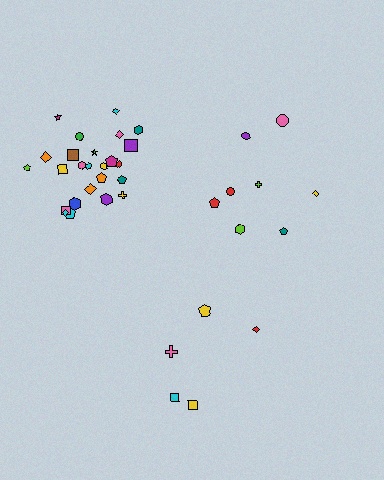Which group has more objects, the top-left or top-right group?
The top-left group.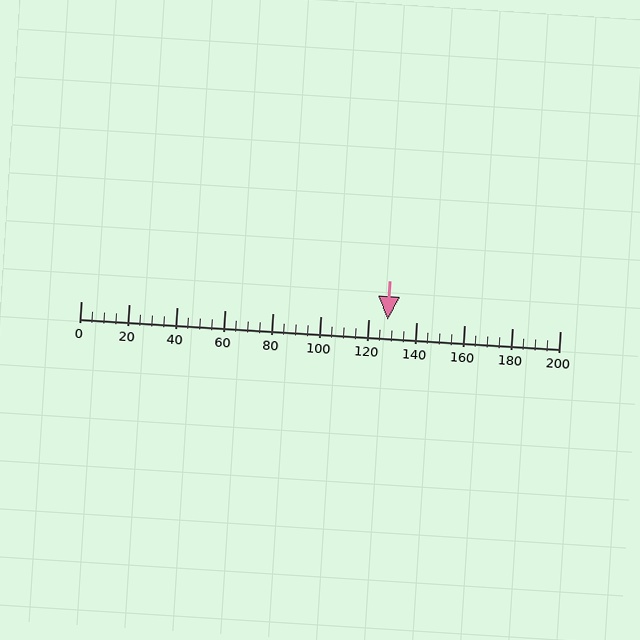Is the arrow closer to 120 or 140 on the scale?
The arrow is closer to 120.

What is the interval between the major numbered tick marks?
The major tick marks are spaced 20 units apart.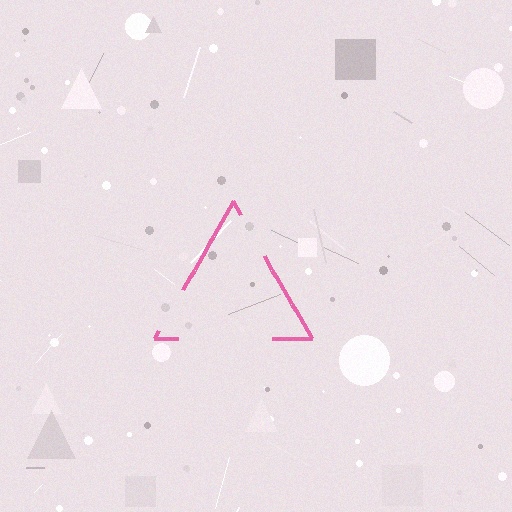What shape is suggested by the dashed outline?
The dashed outline suggests a triangle.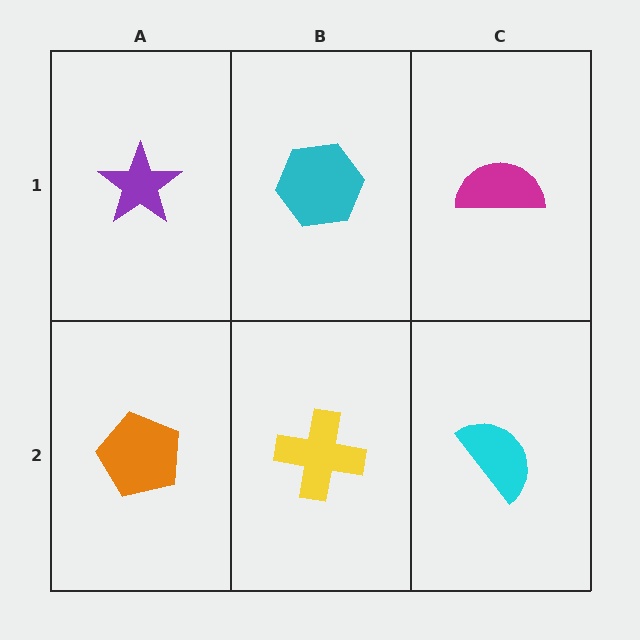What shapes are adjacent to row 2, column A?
A purple star (row 1, column A), a yellow cross (row 2, column B).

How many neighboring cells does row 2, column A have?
2.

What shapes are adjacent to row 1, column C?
A cyan semicircle (row 2, column C), a cyan hexagon (row 1, column B).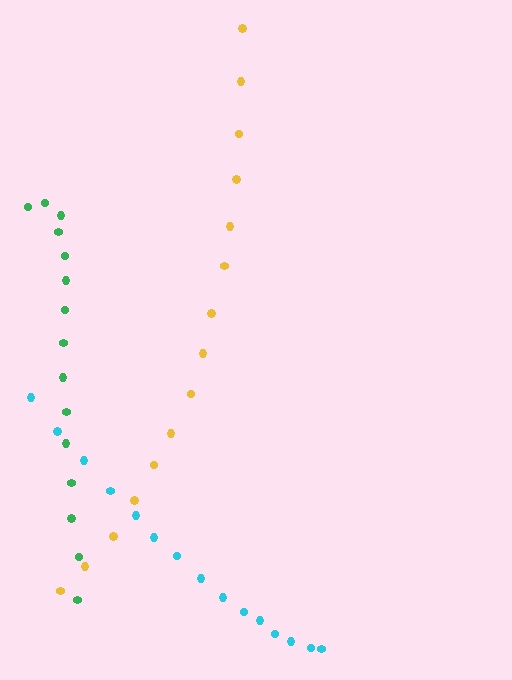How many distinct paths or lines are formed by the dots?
There are 3 distinct paths.